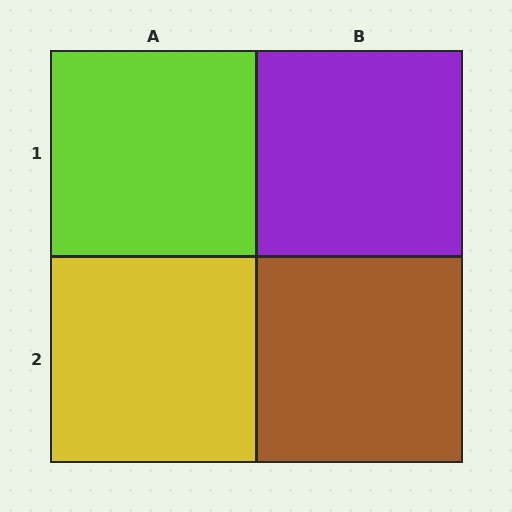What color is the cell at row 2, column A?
Yellow.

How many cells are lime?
1 cell is lime.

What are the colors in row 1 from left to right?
Lime, purple.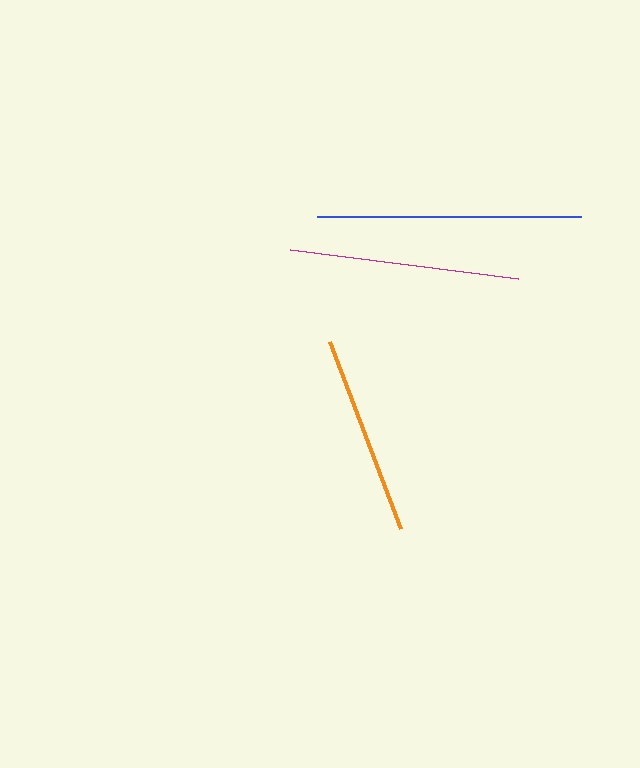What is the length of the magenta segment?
The magenta segment is approximately 230 pixels long.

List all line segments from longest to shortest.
From longest to shortest: blue, magenta, orange.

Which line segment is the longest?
The blue line is the longest at approximately 264 pixels.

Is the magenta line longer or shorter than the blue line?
The blue line is longer than the magenta line.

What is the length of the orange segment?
The orange segment is approximately 200 pixels long.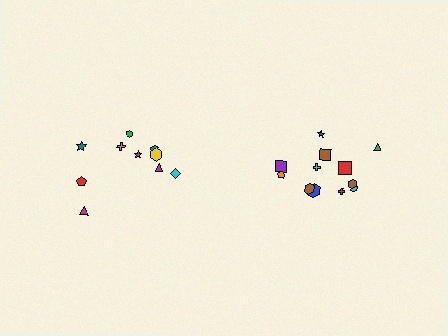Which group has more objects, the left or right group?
The right group.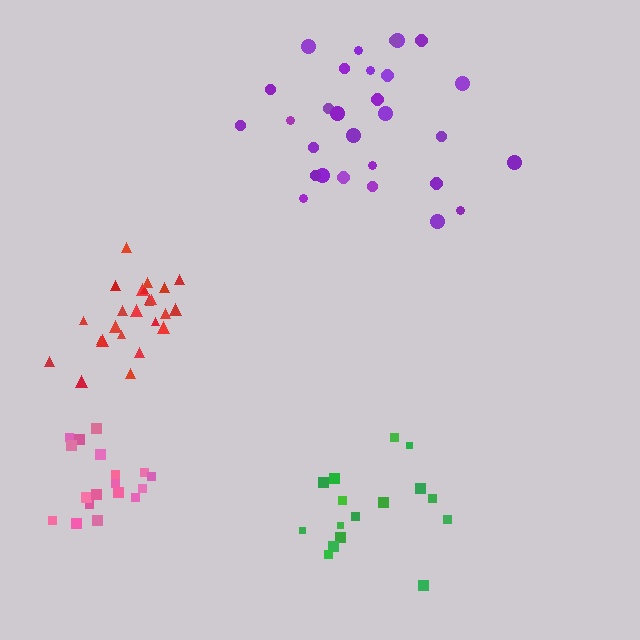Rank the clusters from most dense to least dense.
red, pink, purple, green.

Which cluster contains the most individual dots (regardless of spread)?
Purple (29).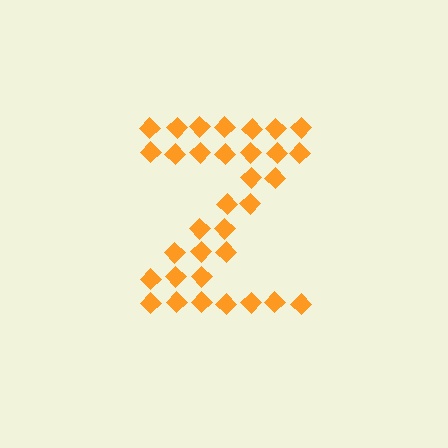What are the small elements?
The small elements are diamonds.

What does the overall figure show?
The overall figure shows the letter Z.